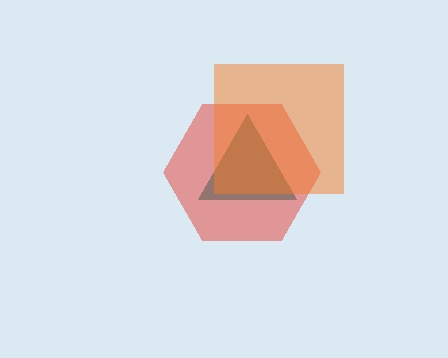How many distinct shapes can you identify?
There are 3 distinct shapes: a teal triangle, a red hexagon, an orange square.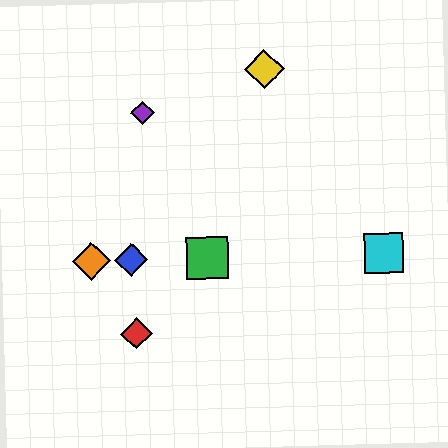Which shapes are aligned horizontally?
The blue diamond, the green square, the orange diamond, the cyan square are aligned horizontally.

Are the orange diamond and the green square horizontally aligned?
Yes, both are at y≈261.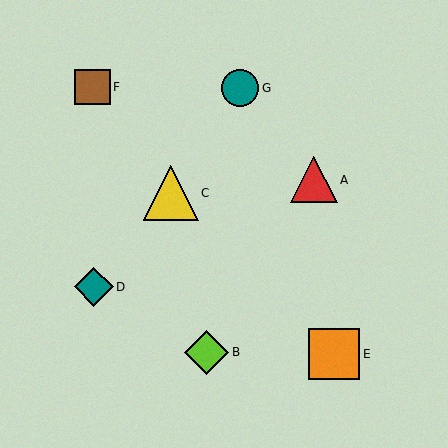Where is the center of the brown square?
The center of the brown square is at (93, 87).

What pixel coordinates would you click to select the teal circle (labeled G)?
Click at (240, 88) to select the teal circle G.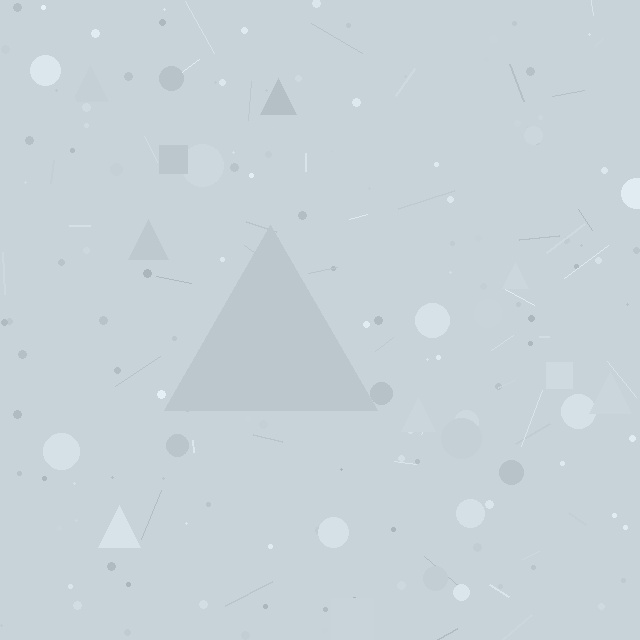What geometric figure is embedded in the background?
A triangle is embedded in the background.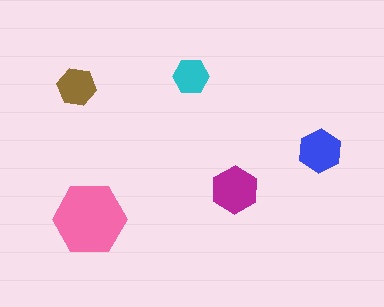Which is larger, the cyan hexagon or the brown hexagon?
The brown one.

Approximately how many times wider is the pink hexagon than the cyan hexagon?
About 2 times wider.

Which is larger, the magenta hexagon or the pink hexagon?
The pink one.